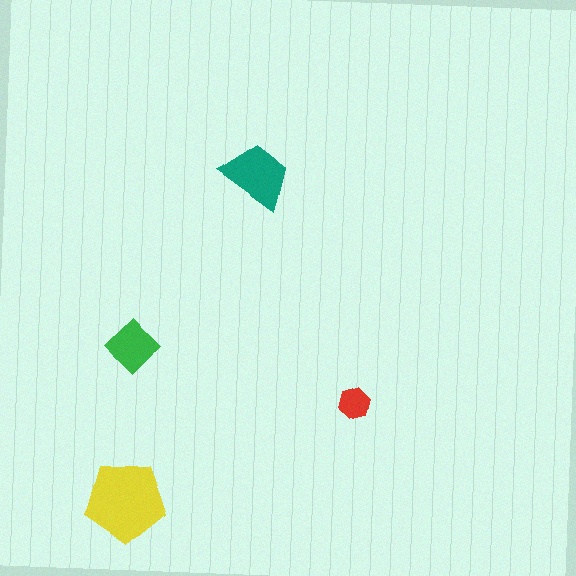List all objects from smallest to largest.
The red hexagon, the green diamond, the teal trapezoid, the yellow pentagon.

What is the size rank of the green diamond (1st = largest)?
3rd.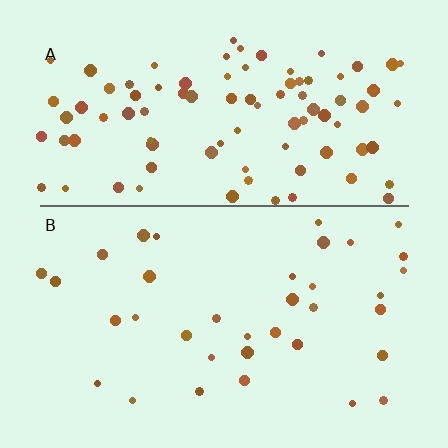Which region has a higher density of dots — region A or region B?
A (the top).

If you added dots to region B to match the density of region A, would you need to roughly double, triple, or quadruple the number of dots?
Approximately triple.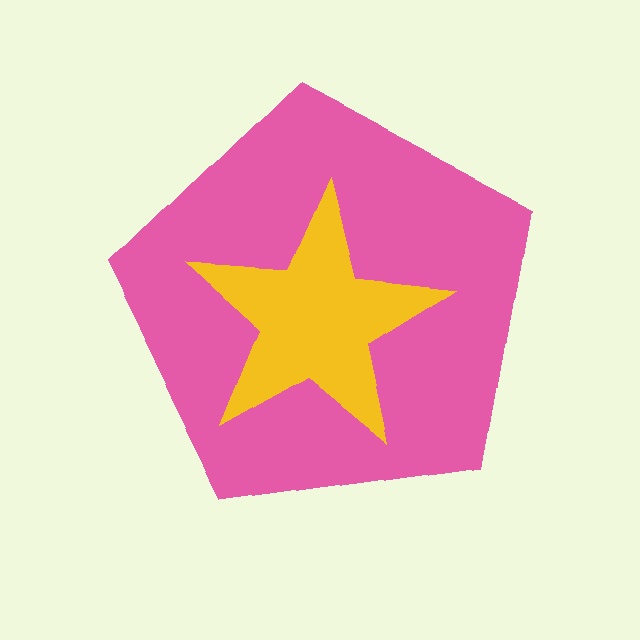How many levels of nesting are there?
2.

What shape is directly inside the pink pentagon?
The yellow star.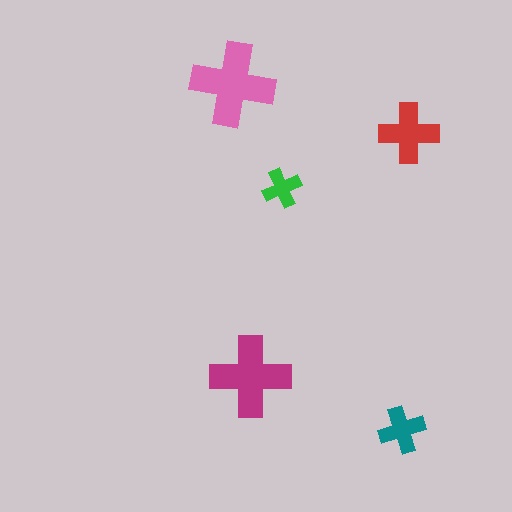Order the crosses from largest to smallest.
the pink one, the magenta one, the red one, the teal one, the green one.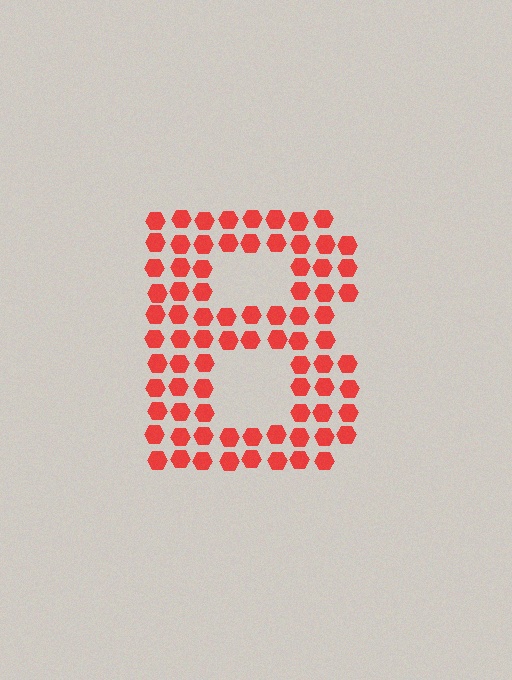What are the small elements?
The small elements are hexagons.